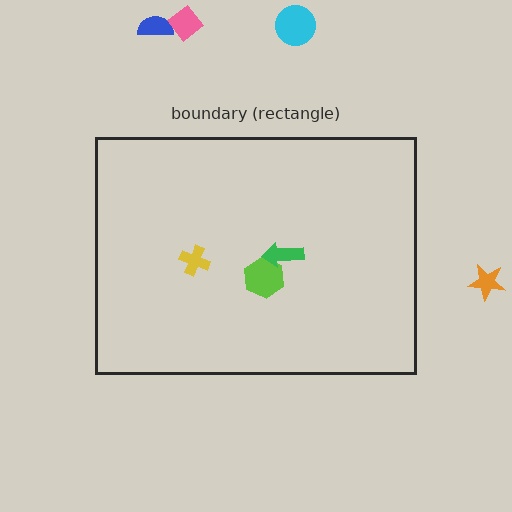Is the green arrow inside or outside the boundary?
Inside.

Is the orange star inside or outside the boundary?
Outside.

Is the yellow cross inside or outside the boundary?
Inside.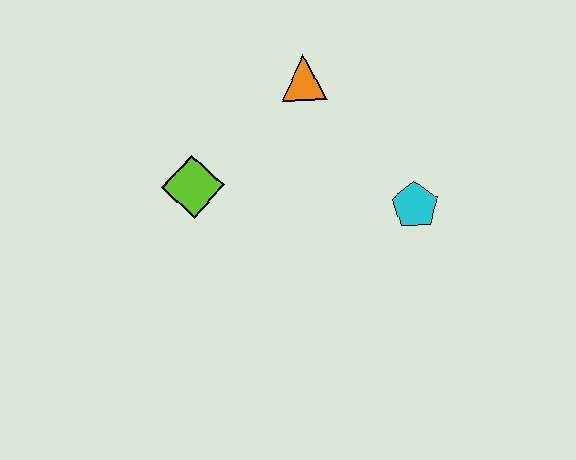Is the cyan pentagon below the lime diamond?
Yes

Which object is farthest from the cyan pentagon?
The lime diamond is farthest from the cyan pentagon.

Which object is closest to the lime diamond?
The orange triangle is closest to the lime diamond.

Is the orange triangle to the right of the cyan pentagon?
No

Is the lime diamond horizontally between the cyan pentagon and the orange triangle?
No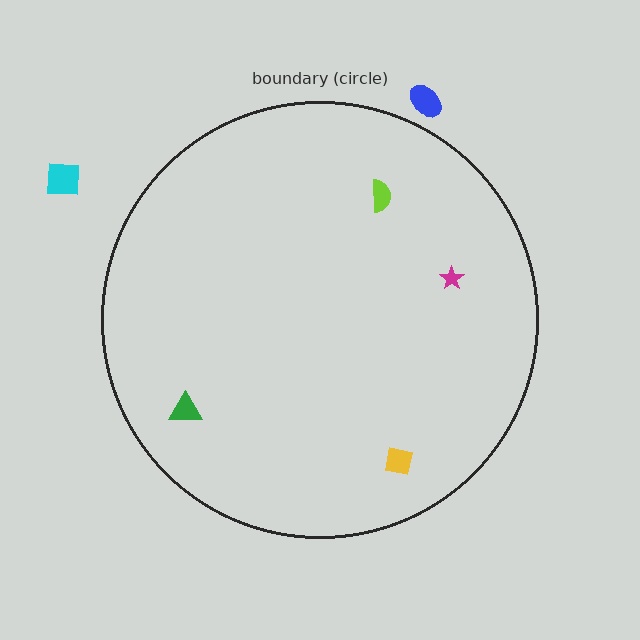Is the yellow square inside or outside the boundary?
Inside.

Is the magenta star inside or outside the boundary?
Inside.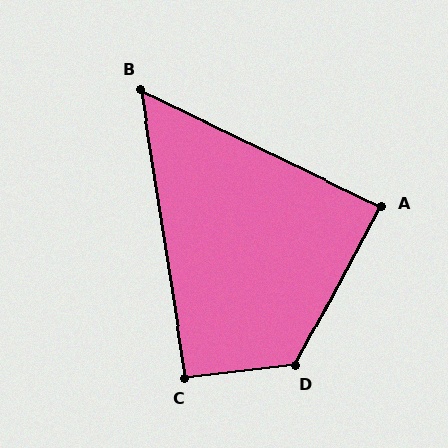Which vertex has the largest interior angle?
D, at approximately 125 degrees.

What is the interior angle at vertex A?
Approximately 88 degrees (approximately right).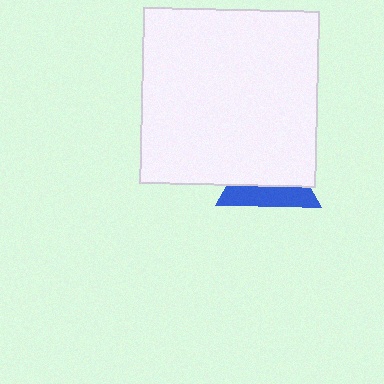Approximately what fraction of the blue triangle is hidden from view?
Roughly 62% of the blue triangle is hidden behind the white square.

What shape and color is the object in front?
The object in front is a white square.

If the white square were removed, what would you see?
You would see the complete blue triangle.